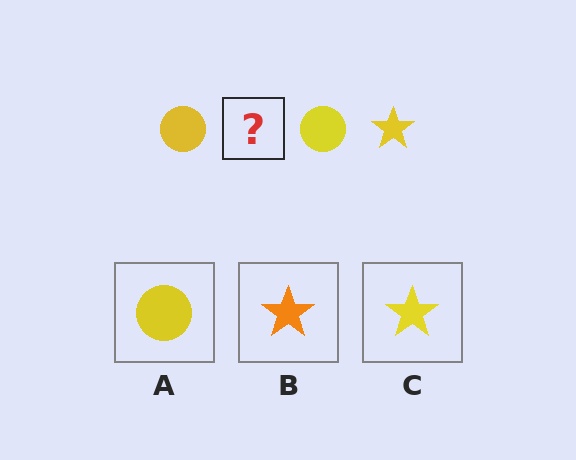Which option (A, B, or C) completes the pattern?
C.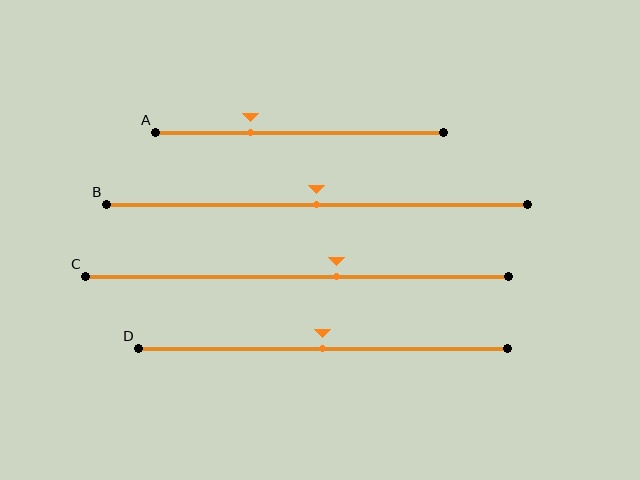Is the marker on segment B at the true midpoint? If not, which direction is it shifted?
Yes, the marker on segment B is at the true midpoint.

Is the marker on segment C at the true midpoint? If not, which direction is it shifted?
No, the marker on segment C is shifted to the right by about 9% of the segment length.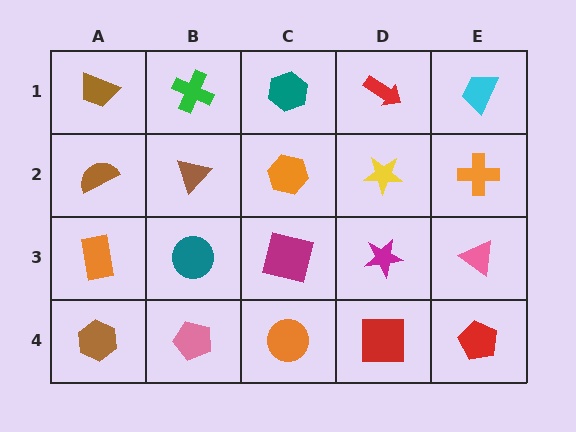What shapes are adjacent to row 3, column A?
A brown semicircle (row 2, column A), a brown hexagon (row 4, column A), a teal circle (row 3, column B).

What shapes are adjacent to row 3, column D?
A yellow star (row 2, column D), a red square (row 4, column D), a magenta square (row 3, column C), a pink triangle (row 3, column E).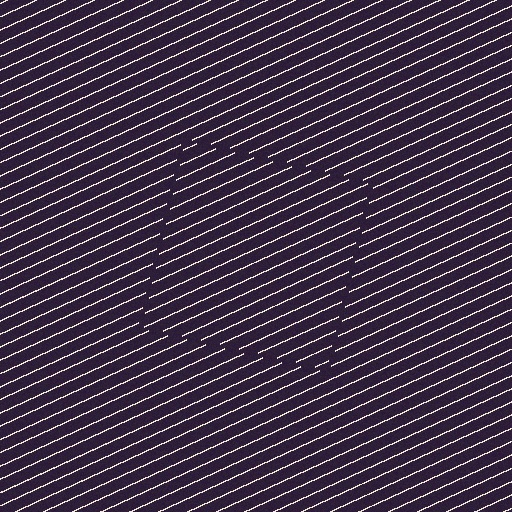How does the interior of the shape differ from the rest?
The interior of the shape contains the same grating, shifted by half a period — the contour is defined by the phase discontinuity where line-ends from the inner and outer gratings abut.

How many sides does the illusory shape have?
4 sides — the line-ends trace a square.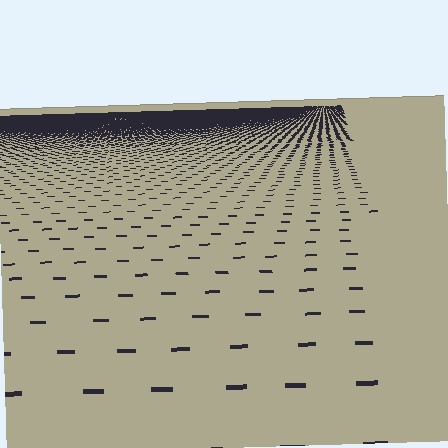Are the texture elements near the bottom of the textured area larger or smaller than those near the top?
Larger. Near the bottom, elements are closer to the viewer and appear at a bigger on-screen size.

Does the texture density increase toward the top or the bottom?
Density increases toward the top.